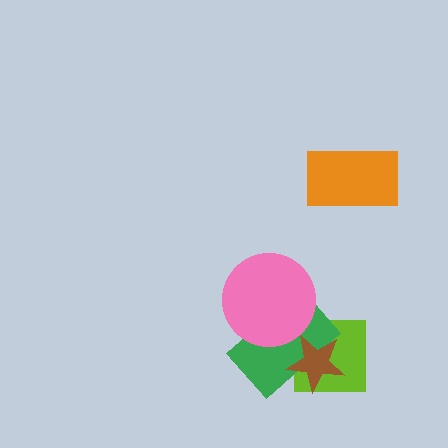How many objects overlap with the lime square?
2 objects overlap with the lime square.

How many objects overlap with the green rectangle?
3 objects overlap with the green rectangle.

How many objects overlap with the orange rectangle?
0 objects overlap with the orange rectangle.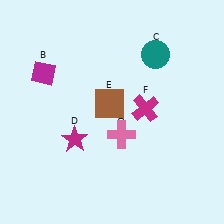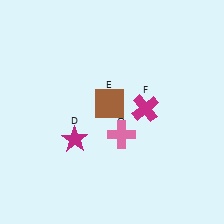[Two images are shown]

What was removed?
The magenta diamond (B), the teal circle (C) were removed in Image 2.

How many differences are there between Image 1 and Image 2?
There are 2 differences between the two images.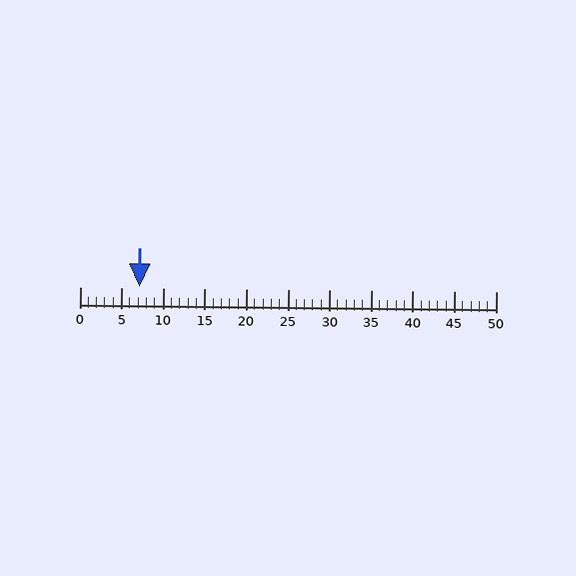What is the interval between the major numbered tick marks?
The major tick marks are spaced 5 units apart.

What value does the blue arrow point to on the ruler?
The blue arrow points to approximately 7.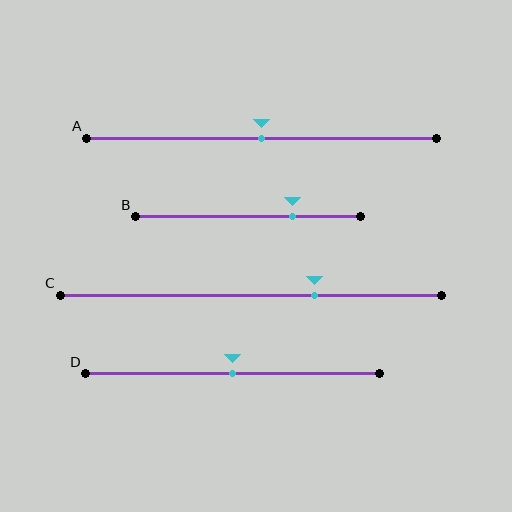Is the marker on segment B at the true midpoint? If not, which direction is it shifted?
No, the marker on segment B is shifted to the right by about 20% of the segment length.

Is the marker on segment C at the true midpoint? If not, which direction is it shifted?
No, the marker on segment C is shifted to the right by about 17% of the segment length.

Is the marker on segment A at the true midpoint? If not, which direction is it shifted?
Yes, the marker on segment A is at the true midpoint.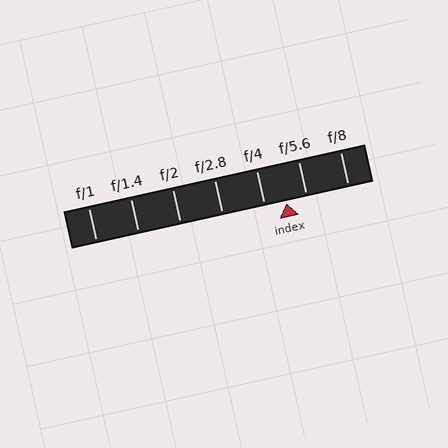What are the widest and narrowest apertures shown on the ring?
The widest aperture shown is f/1 and the narrowest is f/8.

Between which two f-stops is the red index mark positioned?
The index mark is between f/4 and f/5.6.